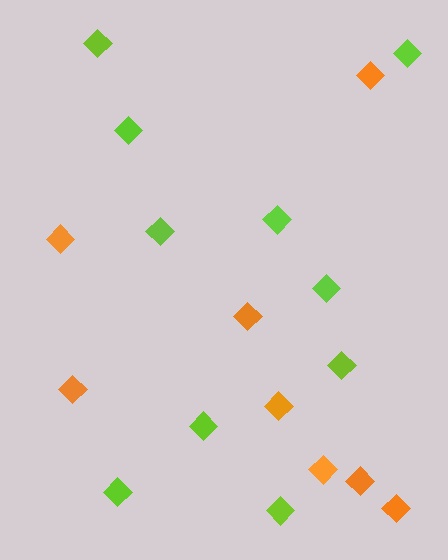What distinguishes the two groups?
There are 2 groups: one group of lime diamonds (10) and one group of orange diamonds (8).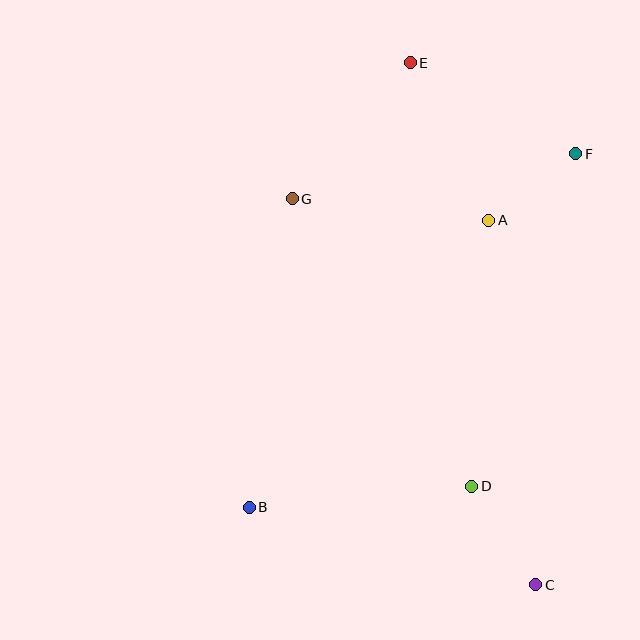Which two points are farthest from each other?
Points C and E are farthest from each other.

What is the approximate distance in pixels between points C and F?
The distance between C and F is approximately 433 pixels.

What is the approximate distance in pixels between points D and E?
The distance between D and E is approximately 428 pixels.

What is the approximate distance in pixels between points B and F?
The distance between B and F is approximately 481 pixels.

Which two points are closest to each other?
Points A and F are closest to each other.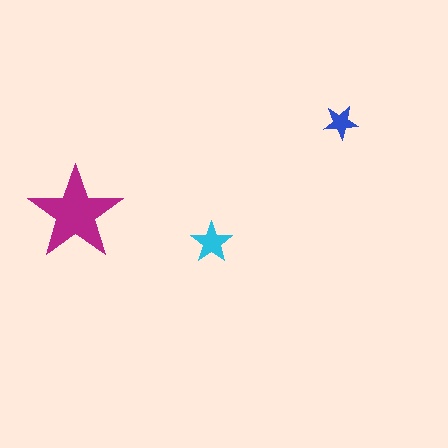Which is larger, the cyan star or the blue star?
The cyan one.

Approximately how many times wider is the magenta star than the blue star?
About 3 times wider.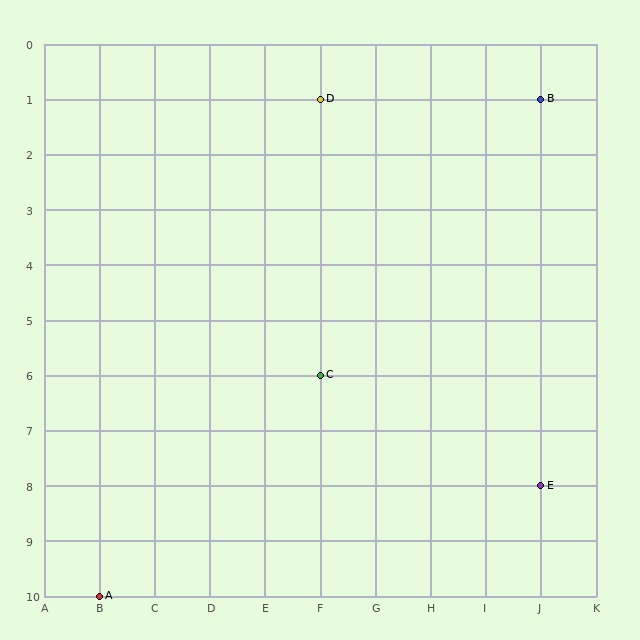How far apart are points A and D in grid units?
Points A and D are 4 columns and 9 rows apart (about 9.8 grid units diagonally).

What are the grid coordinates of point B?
Point B is at grid coordinates (J, 1).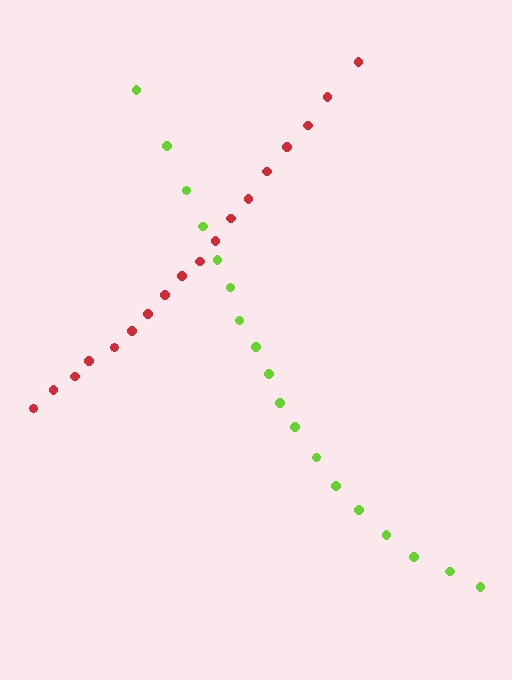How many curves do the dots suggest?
There are 2 distinct paths.